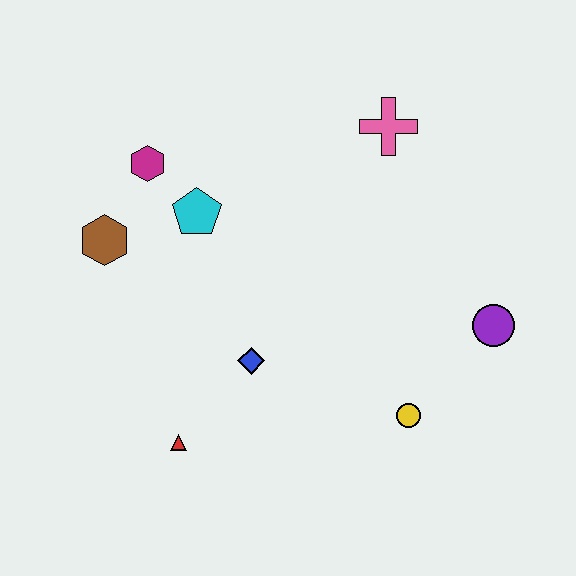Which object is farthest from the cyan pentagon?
The purple circle is farthest from the cyan pentagon.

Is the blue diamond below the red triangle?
No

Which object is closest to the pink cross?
The cyan pentagon is closest to the pink cross.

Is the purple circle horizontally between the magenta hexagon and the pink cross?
No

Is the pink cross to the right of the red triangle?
Yes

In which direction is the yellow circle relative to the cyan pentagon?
The yellow circle is to the right of the cyan pentagon.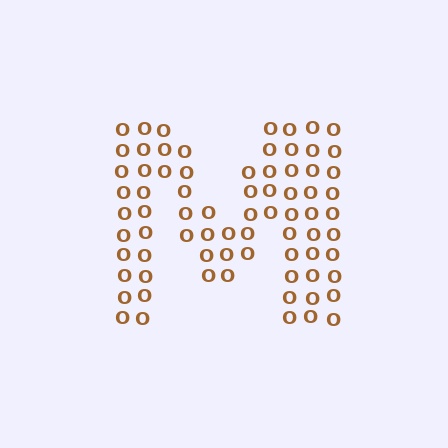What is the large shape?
The large shape is the letter M.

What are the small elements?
The small elements are letter O's.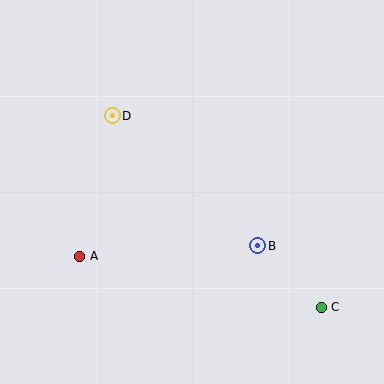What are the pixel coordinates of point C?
Point C is at (321, 307).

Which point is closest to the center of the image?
Point B at (258, 246) is closest to the center.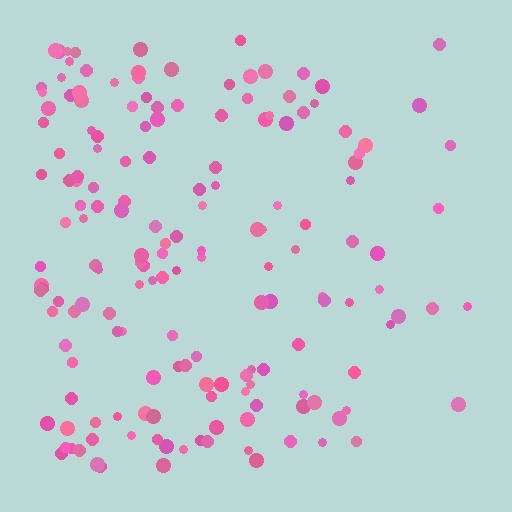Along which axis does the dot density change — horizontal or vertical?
Horizontal.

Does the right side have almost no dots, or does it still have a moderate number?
Still a moderate number, just noticeably fewer than the left.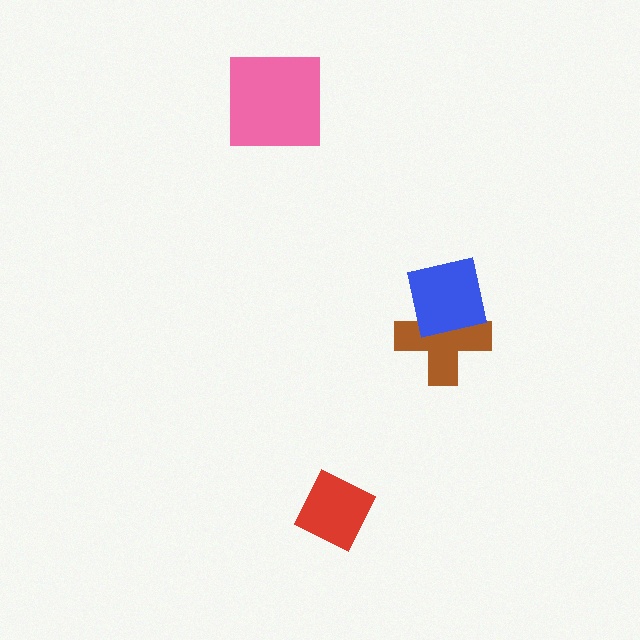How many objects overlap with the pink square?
0 objects overlap with the pink square.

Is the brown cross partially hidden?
Yes, it is partially covered by another shape.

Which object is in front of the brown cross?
The blue square is in front of the brown cross.